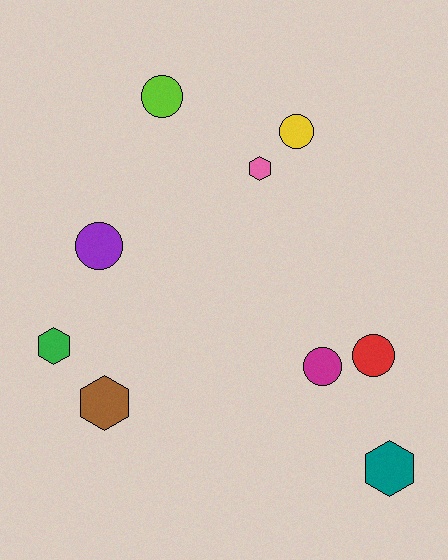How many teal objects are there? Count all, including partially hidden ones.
There is 1 teal object.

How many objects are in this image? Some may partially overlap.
There are 9 objects.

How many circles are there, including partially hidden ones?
There are 5 circles.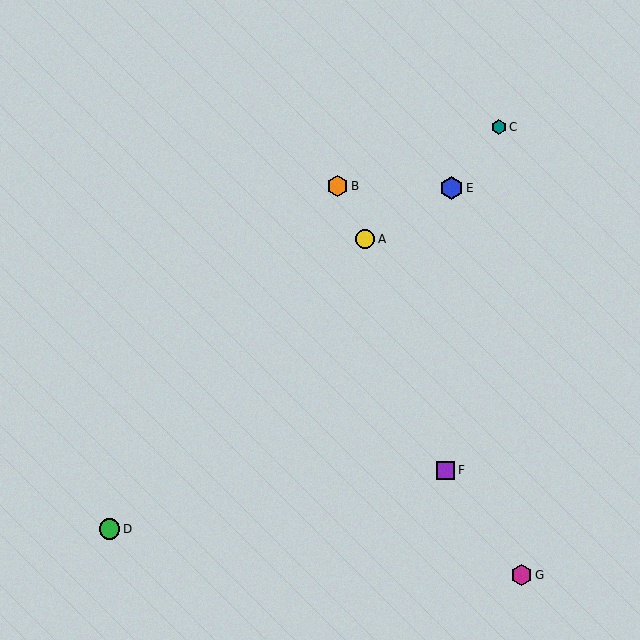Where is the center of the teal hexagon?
The center of the teal hexagon is at (499, 127).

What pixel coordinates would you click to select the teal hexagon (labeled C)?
Click at (499, 127) to select the teal hexagon C.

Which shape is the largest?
The blue hexagon (labeled E) is the largest.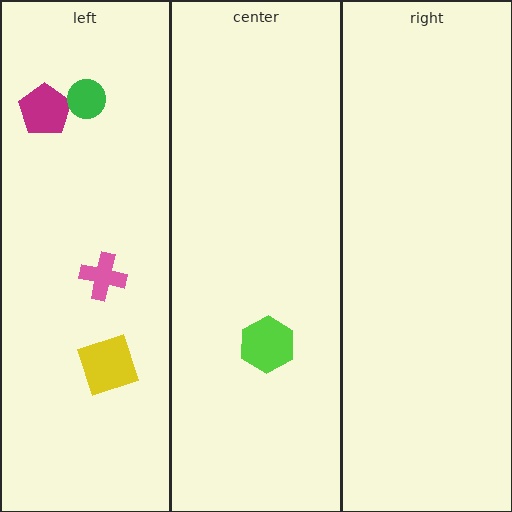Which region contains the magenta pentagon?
The left region.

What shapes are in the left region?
The pink cross, the magenta pentagon, the green circle, the yellow square.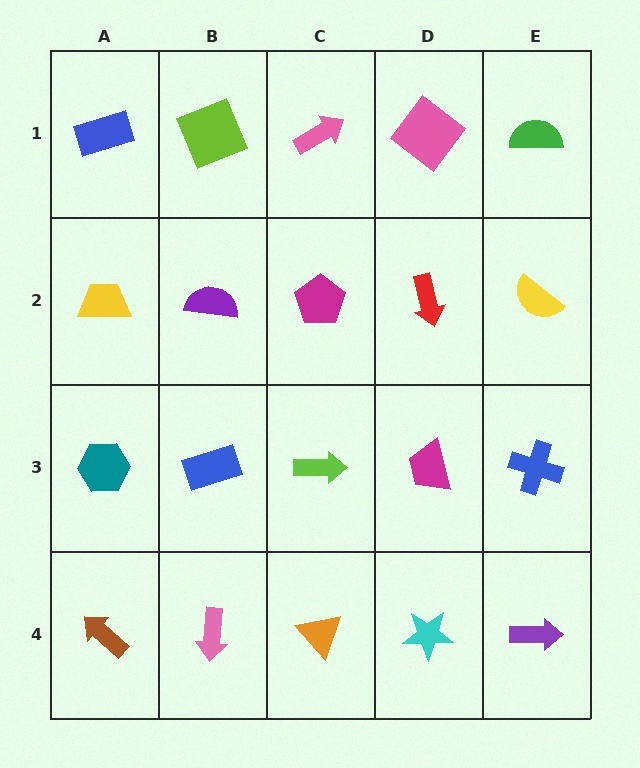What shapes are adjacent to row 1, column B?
A purple semicircle (row 2, column B), a blue rectangle (row 1, column A), a pink arrow (row 1, column C).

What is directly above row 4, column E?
A blue cross.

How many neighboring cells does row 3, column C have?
4.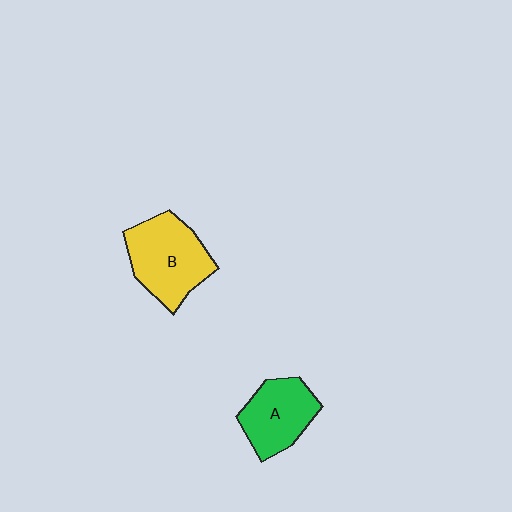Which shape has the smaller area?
Shape A (green).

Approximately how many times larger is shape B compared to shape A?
Approximately 1.3 times.